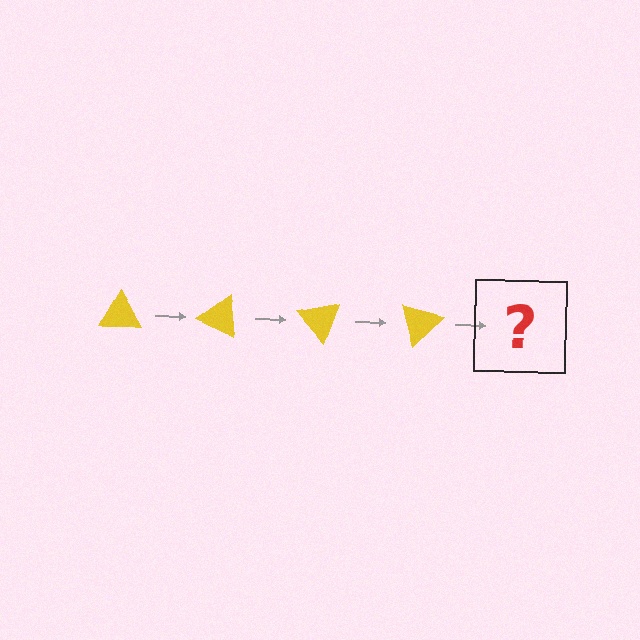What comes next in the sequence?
The next element should be a yellow triangle rotated 100 degrees.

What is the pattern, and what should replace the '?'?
The pattern is that the triangle rotates 25 degrees each step. The '?' should be a yellow triangle rotated 100 degrees.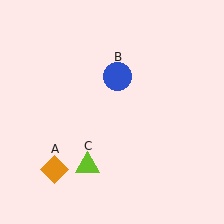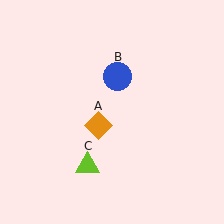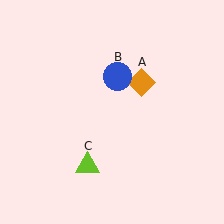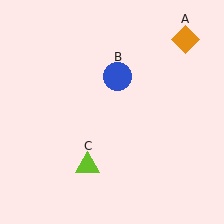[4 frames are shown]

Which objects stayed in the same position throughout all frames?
Blue circle (object B) and lime triangle (object C) remained stationary.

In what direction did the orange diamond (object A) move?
The orange diamond (object A) moved up and to the right.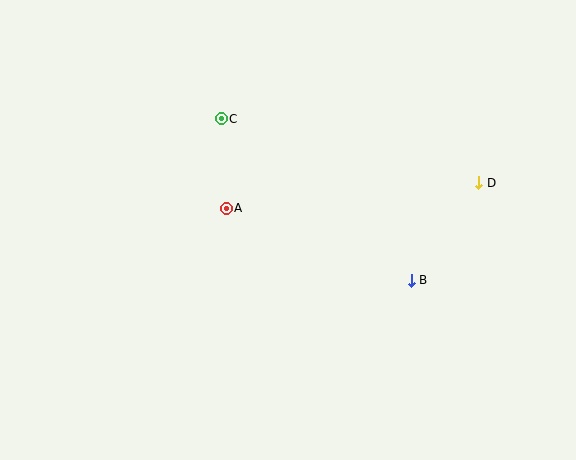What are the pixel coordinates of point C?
Point C is at (221, 119).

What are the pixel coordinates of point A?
Point A is at (226, 208).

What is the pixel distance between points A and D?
The distance between A and D is 254 pixels.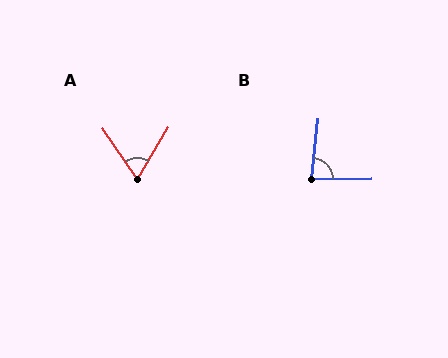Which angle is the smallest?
A, at approximately 65 degrees.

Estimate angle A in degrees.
Approximately 65 degrees.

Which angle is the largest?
B, at approximately 84 degrees.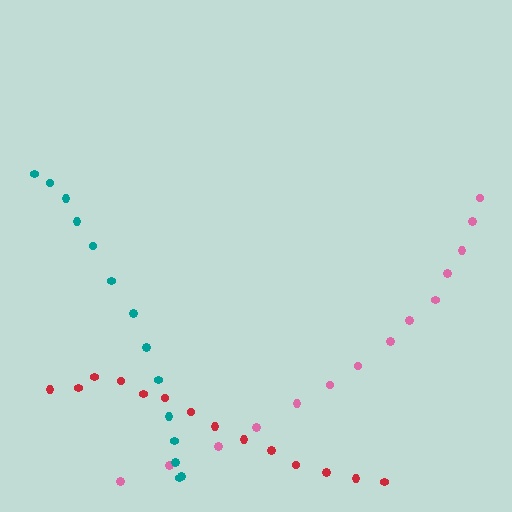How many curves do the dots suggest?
There are 3 distinct paths.